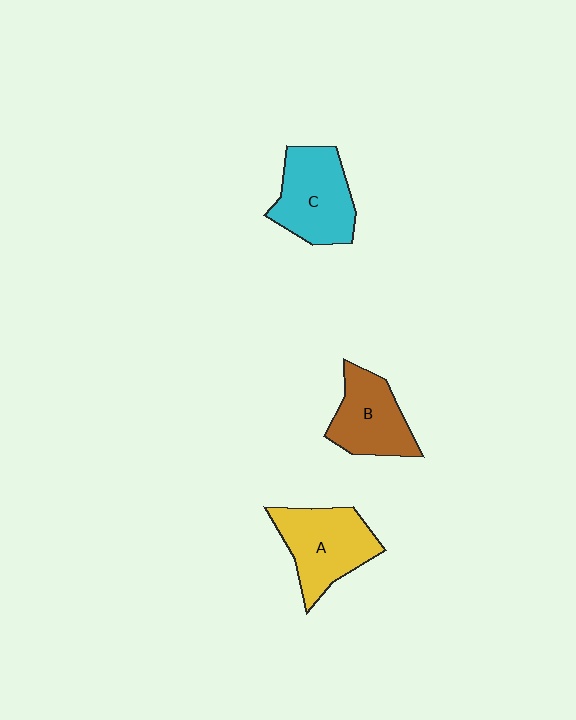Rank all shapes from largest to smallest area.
From largest to smallest: A (yellow), C (cyan), B (brown).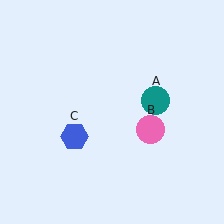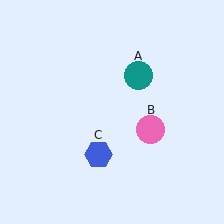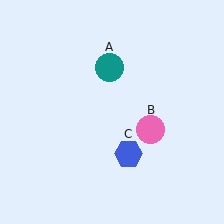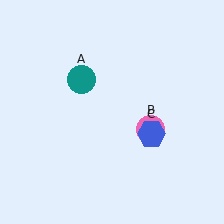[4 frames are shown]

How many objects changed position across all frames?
2 objects changed position: teal circle (object A), blue hexagon (object C).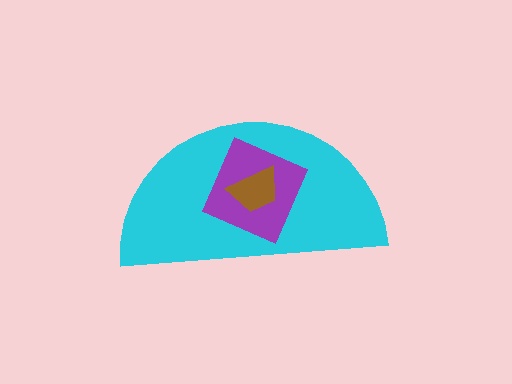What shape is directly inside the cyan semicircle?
The purple square.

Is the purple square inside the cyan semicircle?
Yes.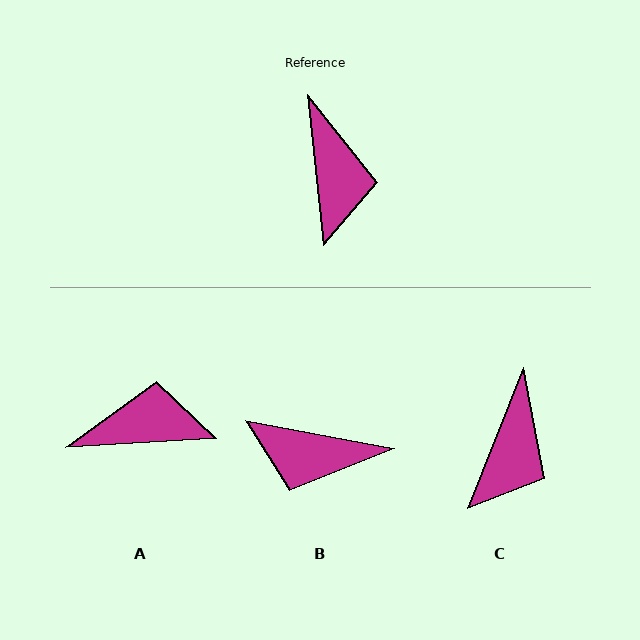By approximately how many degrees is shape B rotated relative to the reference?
Approximately 107 degrees clockwise.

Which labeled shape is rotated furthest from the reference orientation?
B, about 107 degrees away.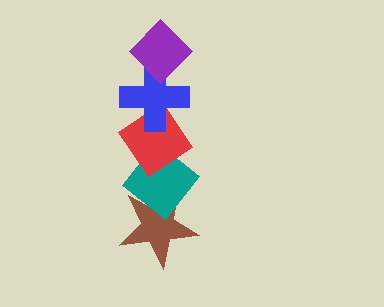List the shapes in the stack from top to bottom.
From top to bottom: the purple diamond, the blue cross, the red diamond, the teal diamond, the brown star.